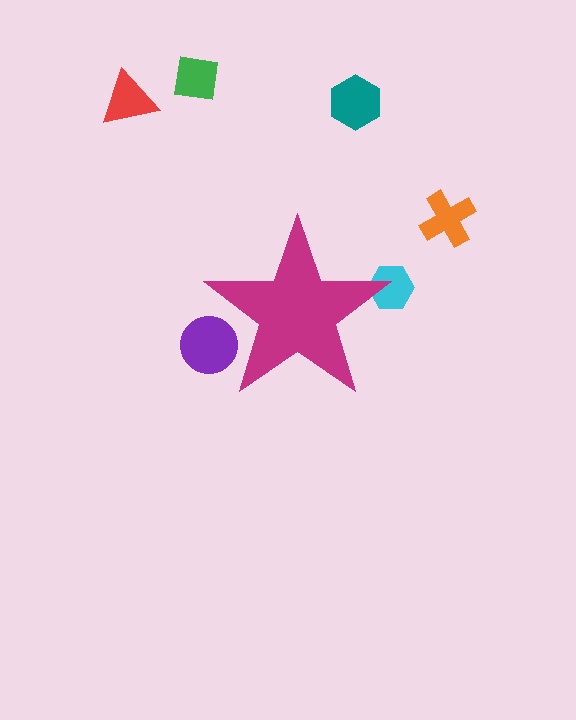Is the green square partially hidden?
No, the green square is fully visible.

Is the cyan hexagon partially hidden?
Yes, the cyan hexagon is partially hidden behind the magenta star.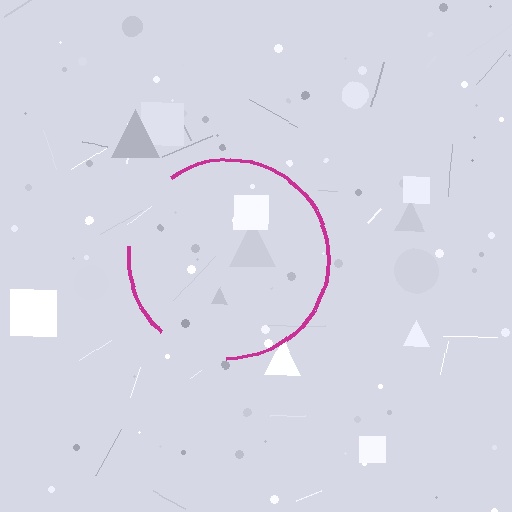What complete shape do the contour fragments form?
The contour fragments form a circle.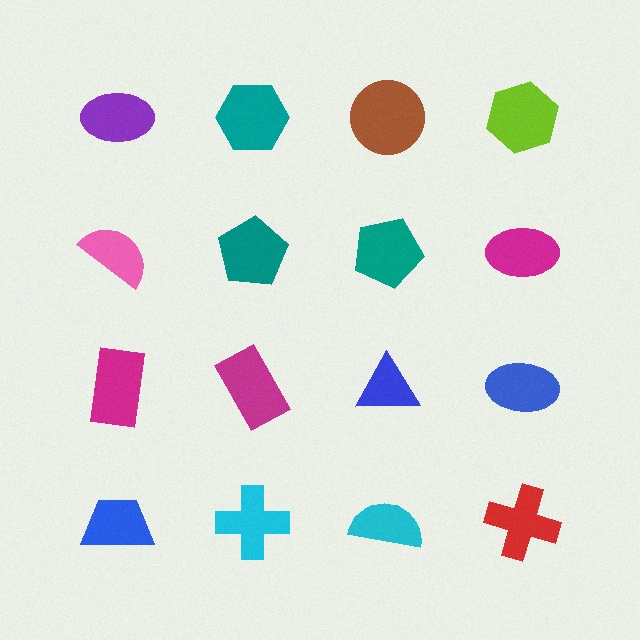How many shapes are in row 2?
4 shapes.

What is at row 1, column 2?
A teal hexagon.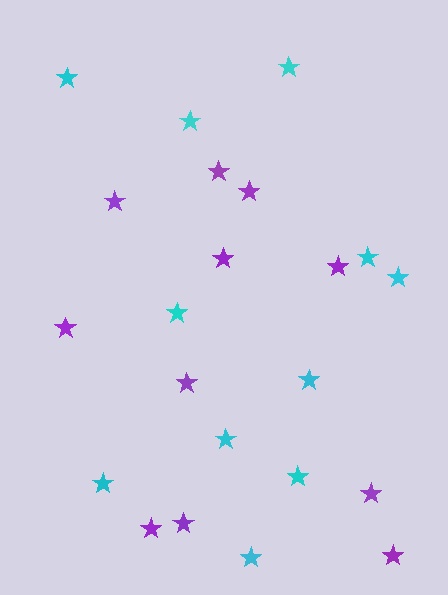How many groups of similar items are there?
There are 2 groups: one group of cyan stars (11) and one group of purple stars (11).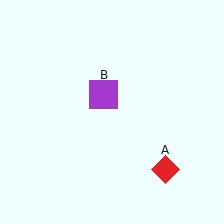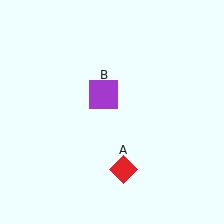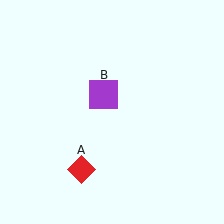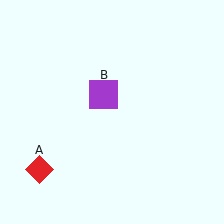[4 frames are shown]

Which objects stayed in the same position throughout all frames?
Purple square (object B) remained stationary.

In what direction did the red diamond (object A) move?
The red diamond (object A) moved left.